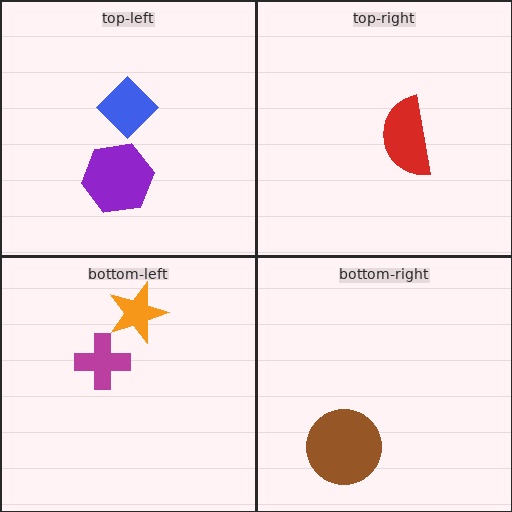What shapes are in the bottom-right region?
The brown circle.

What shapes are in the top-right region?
The red semicircle.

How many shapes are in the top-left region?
2.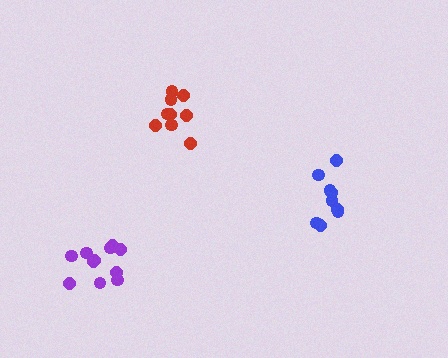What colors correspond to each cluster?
The clusters are colored: red, purple, blue.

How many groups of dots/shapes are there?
There are 3 groups.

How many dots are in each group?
Group 1: 9 dots, Group 2: 11 dots, Group 3: 9 dots (29 total).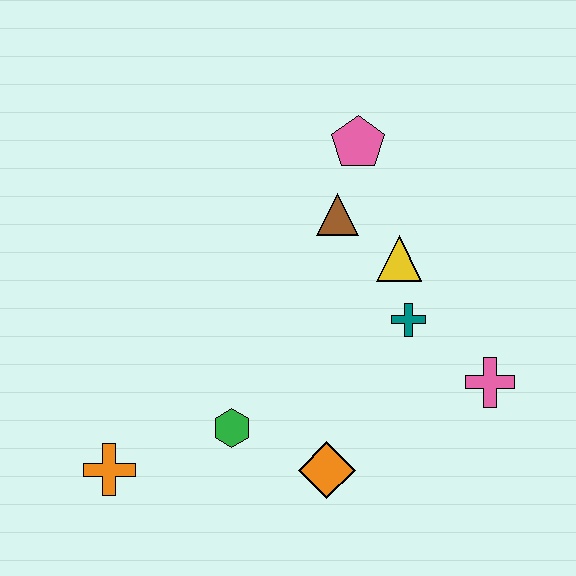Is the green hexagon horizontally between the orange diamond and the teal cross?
No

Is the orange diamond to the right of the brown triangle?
No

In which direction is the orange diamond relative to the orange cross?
The orange diamond is to the right of the orange cross.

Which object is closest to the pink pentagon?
The brown triangle is closest to the pink pentagon.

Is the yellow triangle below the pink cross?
No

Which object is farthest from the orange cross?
The pink pentagon is farthest from the orange cross.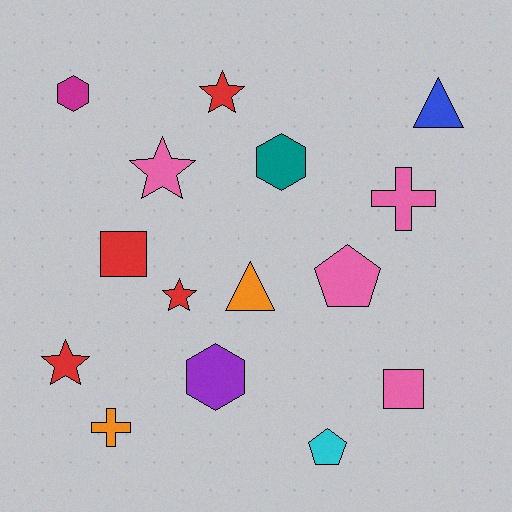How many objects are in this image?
There are 15 objects.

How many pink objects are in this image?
There are 4 pink objects.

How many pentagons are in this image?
There are 2 pentagons.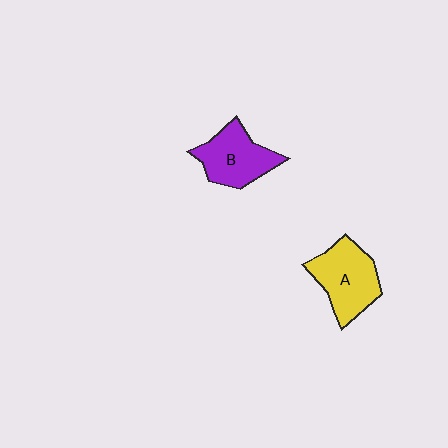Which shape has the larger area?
Shape A (yellow).